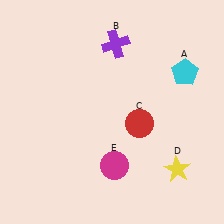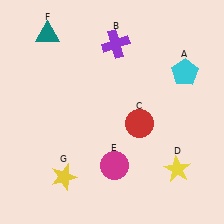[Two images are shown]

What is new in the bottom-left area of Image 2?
A yellow star (G) was added in the bottom-left area of Image 2.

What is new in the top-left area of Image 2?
A teal triangle (F) was added in the top-left area of Image 2.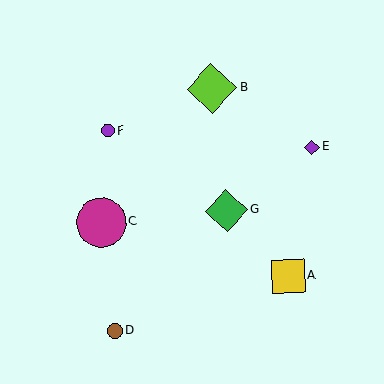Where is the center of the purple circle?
The center of the purple circle is at (108, 131).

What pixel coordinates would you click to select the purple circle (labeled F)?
Click at (108, 131) to select the purple circle F.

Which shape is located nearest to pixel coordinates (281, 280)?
The yellow square (labeled A) at (288, 277) is nearest to that location.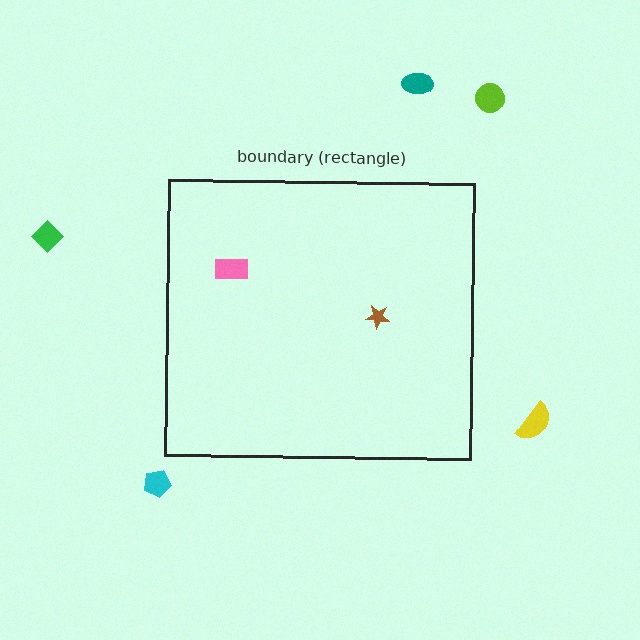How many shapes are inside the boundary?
2 inside, 5 outside.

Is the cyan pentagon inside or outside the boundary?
Outside.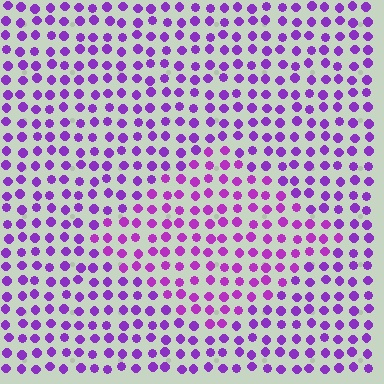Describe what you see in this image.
The image is filled with small purple elements in a uniform arrangement. A diamond-shaped region is visible where the elements are tinted to a slightly different hue, forming a subtle color boundary.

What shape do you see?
I see a diamond.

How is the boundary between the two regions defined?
The boundary is defined purely by a slight shift in hue (about 19 degrees). Spacing, size, and orientation are identical on both sides.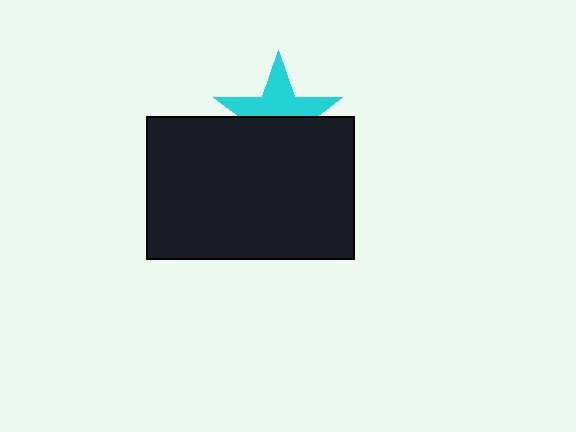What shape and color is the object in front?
The object in front is a black rectangle.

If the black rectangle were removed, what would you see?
You would see the complete cyan star.